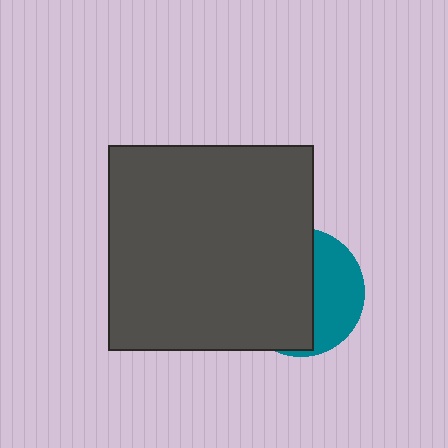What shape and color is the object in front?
The object in front is a dark gray square.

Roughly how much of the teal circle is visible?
A small part of it is visible (roughly 39%).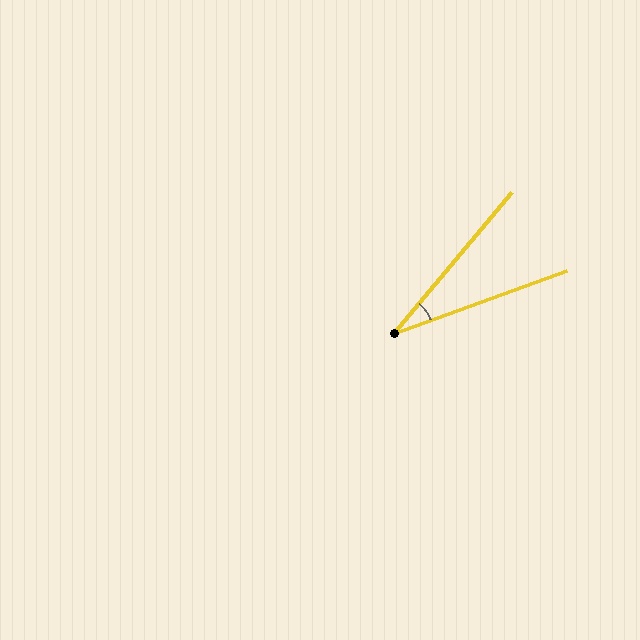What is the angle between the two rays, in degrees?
Approximately 30 degrees.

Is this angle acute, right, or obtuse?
It is acute.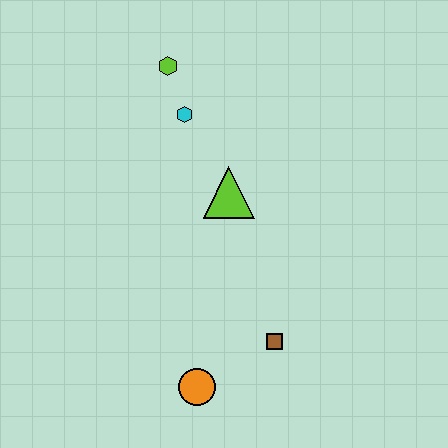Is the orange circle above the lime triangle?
No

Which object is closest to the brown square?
The orange circle is closest to the brown square.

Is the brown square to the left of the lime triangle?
No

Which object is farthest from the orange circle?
The lime hexagon is farthest from the orange circle.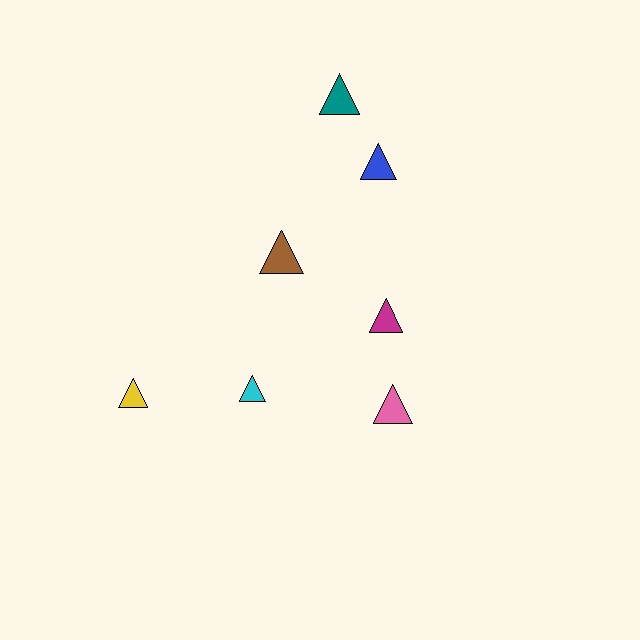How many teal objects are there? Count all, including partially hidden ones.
There is 1 teal object.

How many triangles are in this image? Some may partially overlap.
There are 7 triangles.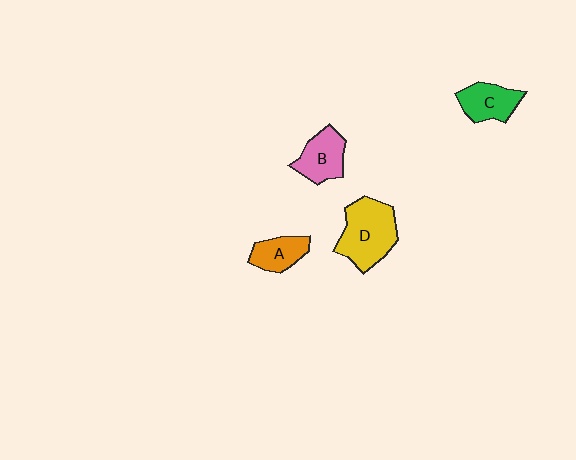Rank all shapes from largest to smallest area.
From largest to smallest: D (yellow), B (pink), C (green), A (orange).